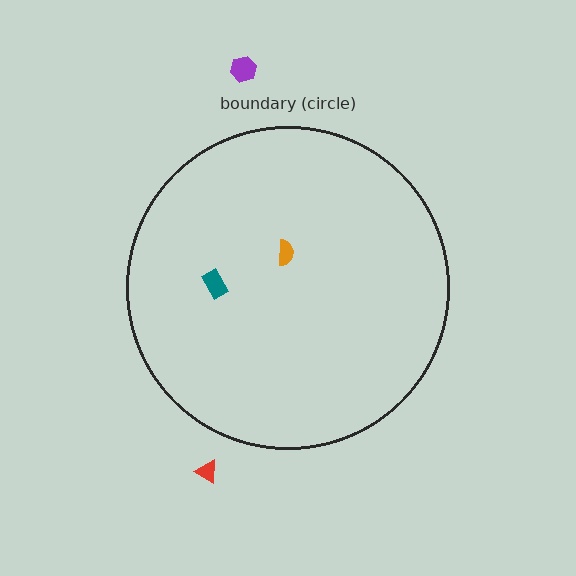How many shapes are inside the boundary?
2 inside, 2 outside.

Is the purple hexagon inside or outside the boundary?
Outside.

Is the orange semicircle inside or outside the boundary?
Inside.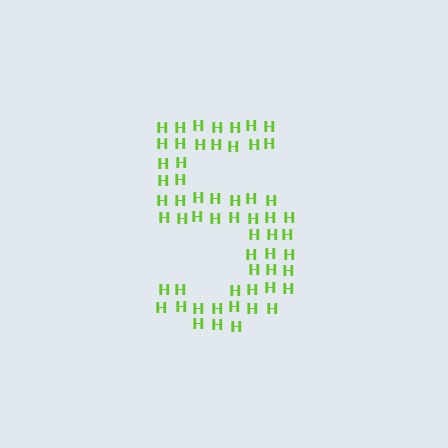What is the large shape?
The large shape is the digit 5.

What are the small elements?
The small elements are letter H's.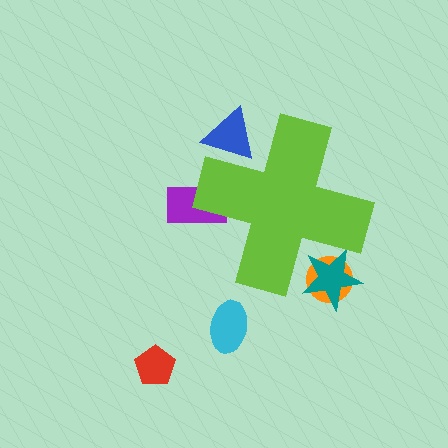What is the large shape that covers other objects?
A lime cross.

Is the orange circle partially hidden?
Yes, the orange circle is partially hidden behind the lime cross.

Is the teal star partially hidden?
Yes, the teal star is partially hidden behind the lime cross.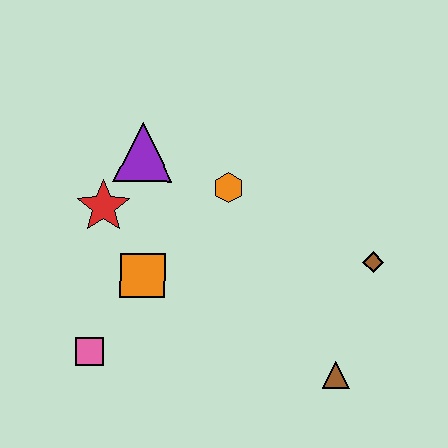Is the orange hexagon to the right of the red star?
Yes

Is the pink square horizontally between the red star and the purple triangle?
No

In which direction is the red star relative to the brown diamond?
The red star is to the left of the brown diamond.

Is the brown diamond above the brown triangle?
Yes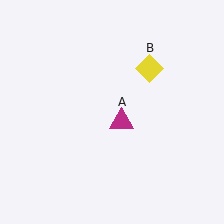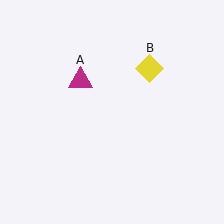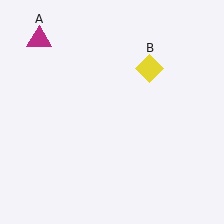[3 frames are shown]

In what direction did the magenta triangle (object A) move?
The magenta triangle (object A) moved up and to the left.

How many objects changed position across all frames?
1 object changed position: magenta triangle (object A).